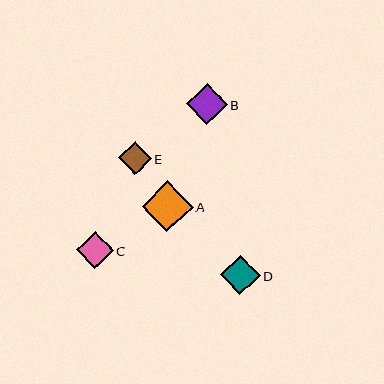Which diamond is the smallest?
Diamond E is the smallest with a size of approximately 32 pixels.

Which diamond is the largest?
Diamond A is the largest with a size of approximately 51 pixels.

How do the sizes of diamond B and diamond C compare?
Diamond B and diamond C are approximately the same size.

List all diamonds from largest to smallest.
From largest to smallest: A, B, D, C, E.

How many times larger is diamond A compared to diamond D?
Diamond A is approximately 1.3 times the size of diamond D.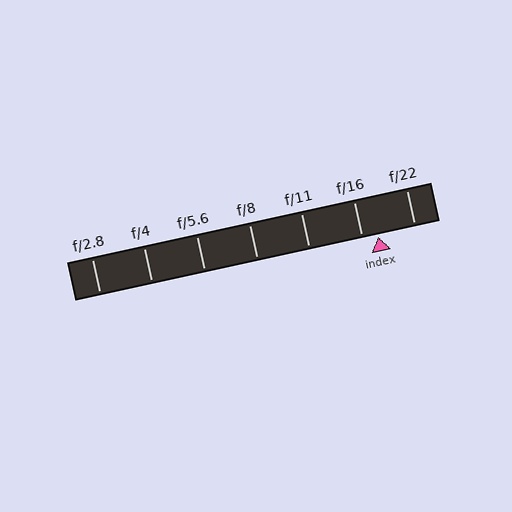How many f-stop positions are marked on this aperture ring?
There are 7 f-stop positions marked.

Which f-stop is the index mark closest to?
The index mark is closest to f/16.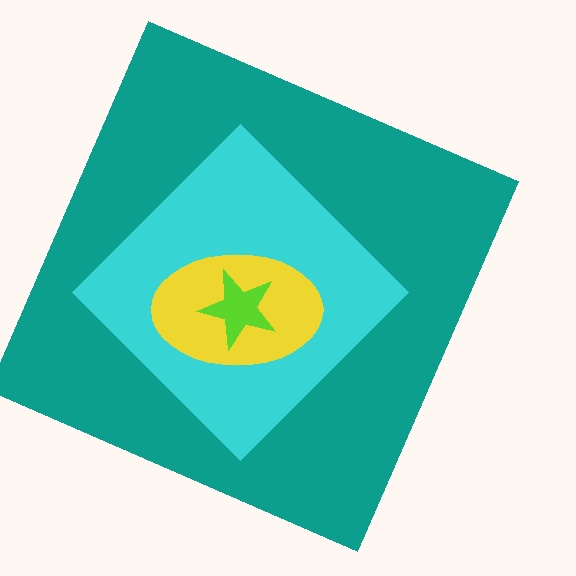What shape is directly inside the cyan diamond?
The yellow ellipse.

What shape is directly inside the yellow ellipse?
The lime star.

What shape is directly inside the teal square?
The cyan diamond.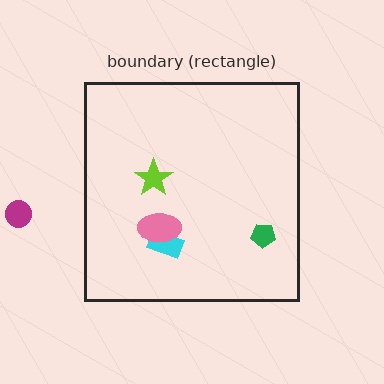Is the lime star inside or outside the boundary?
Inside.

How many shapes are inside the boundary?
4 inside, 1 outside.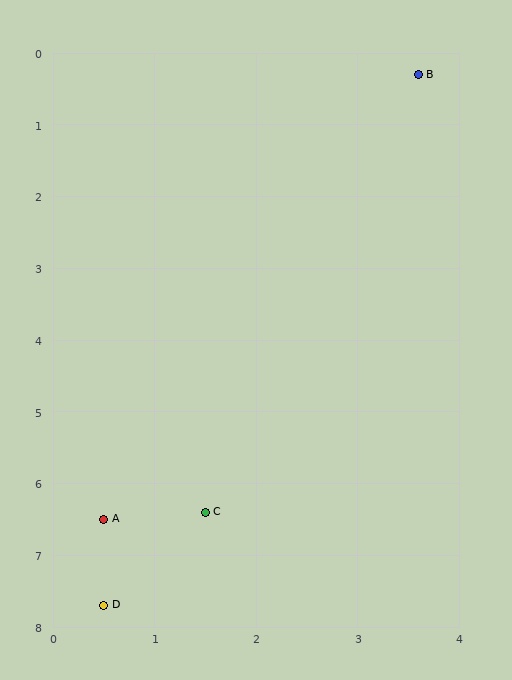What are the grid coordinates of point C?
Point C is at approximately (1.5, 6.4).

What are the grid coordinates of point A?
Point A is at approximately (0.5, 6.5).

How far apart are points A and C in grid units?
Points A and C are about 1.0 grid units apart.